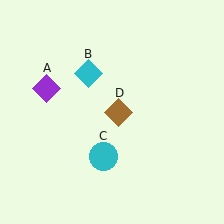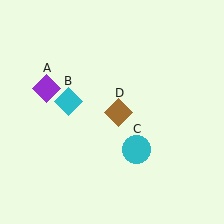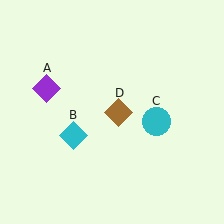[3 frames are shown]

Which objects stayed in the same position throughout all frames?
Purple diamond (object A) and brown diamond (object D) remained stationary.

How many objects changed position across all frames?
2 objects changed position: cyan diamond (object B), cyan circle (object C).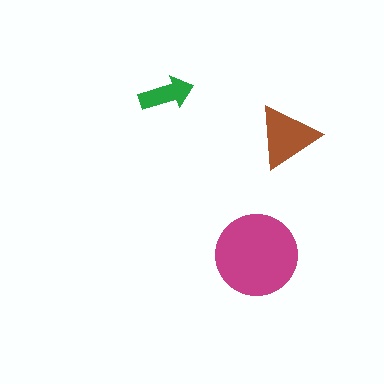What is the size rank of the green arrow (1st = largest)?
3rd.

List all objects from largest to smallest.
The magenta circle, the brown triangle, the green arrow.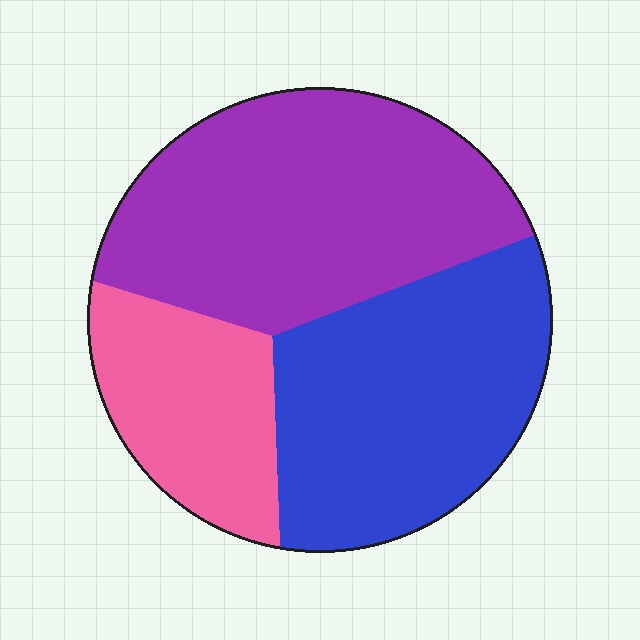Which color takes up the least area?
Pink, at roughly 20%.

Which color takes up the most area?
Purple, at roughly 45%.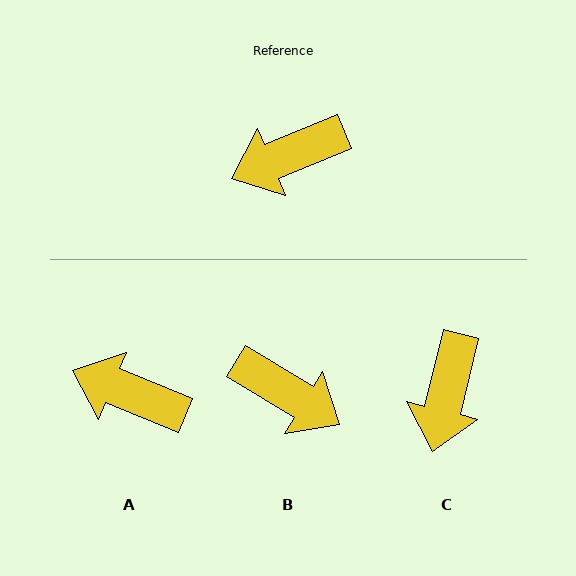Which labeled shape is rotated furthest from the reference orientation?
B, about 126 degrees away.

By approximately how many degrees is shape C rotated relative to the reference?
Approximately 53 degrees counter-clockwise.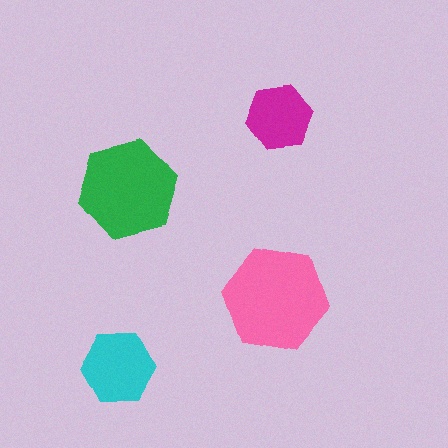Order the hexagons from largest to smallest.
the pink one, the green one, the cyan one, the magenta one.